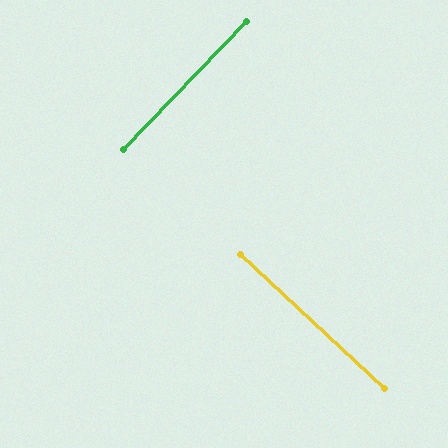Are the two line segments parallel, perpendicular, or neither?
Perpendicular — they meet at approximately 89°.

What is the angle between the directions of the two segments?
Approximately 89 degrees.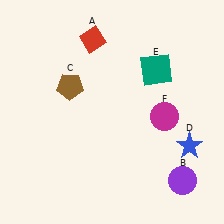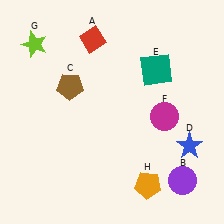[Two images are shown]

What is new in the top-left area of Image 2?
A lime star (G) was added in the top-left area of Image 2.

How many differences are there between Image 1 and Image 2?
There are 2 differences between the two images.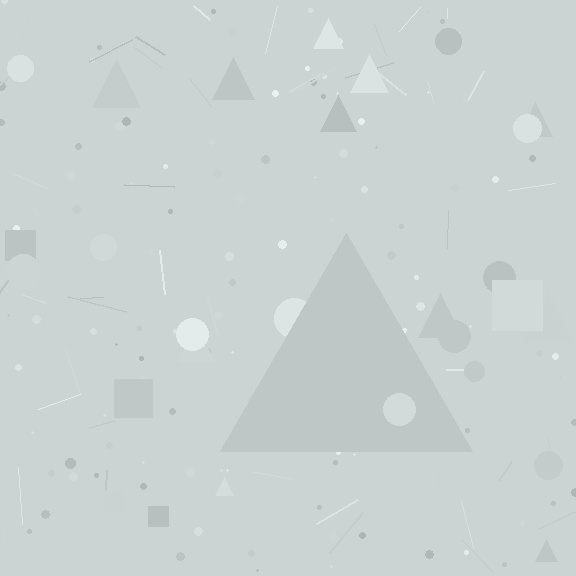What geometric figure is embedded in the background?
A triangle is embedded in the background.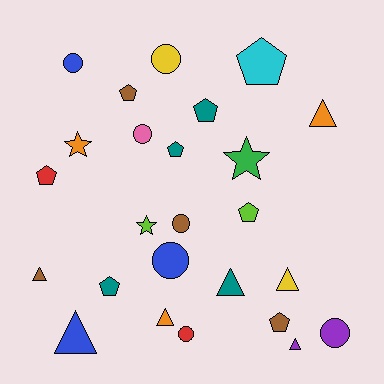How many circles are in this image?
There are 7 circles.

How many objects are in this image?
There are 25 objects.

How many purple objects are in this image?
There are 2 purple objects.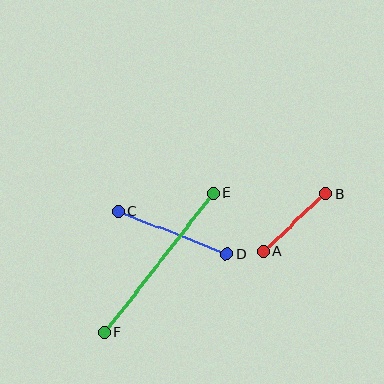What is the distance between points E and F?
The distance is approximately 177 pixels.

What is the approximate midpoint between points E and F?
The midpoint is at approximately (159, 263) pixels.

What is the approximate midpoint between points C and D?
The midpoint is at approximately (172, 233) pixels.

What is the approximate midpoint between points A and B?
The midpoint is at approximately (295, 222) pixels.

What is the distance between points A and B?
The distance is approximately 85 pixels.